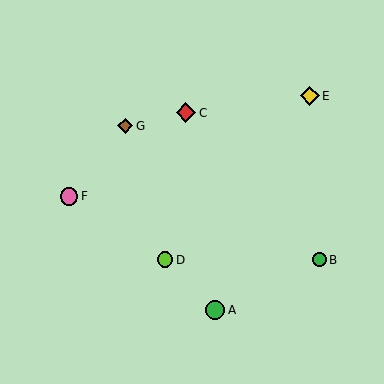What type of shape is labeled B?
Shape B is a green circle.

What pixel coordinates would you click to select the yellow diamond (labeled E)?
Click at (310, 96) to select the yellow diamond E.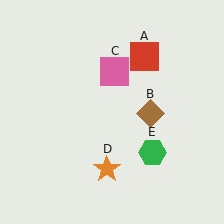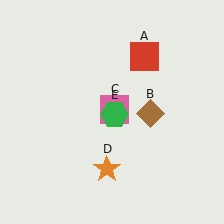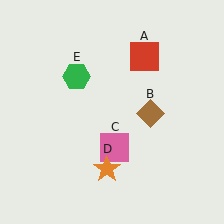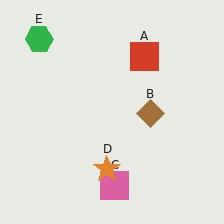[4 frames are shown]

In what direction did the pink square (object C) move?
The pink square (object C) moved down.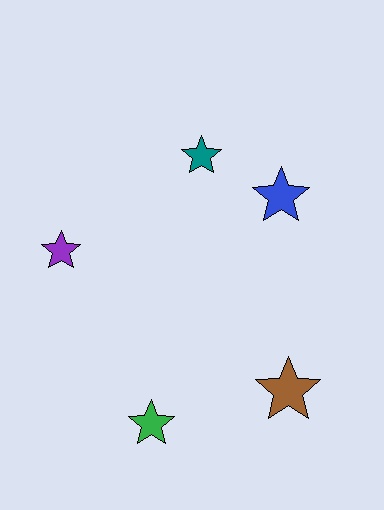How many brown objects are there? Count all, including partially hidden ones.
There is 1 brown object.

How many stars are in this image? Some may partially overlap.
There are 5 stars.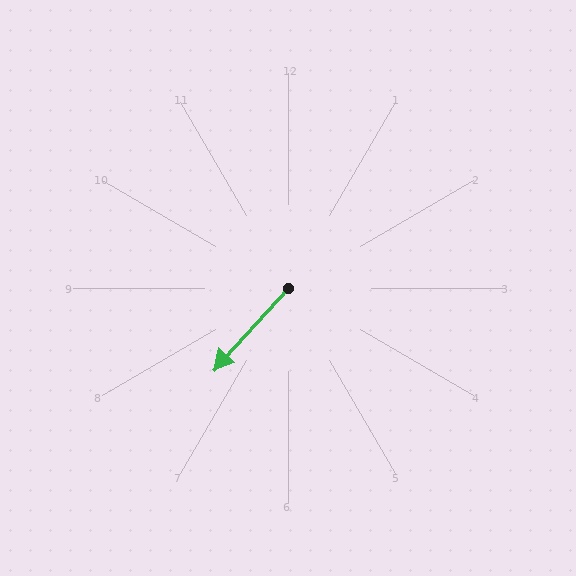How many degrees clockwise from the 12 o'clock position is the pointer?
Approximately 222 degrees.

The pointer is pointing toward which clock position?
Roughly 7 o'clock.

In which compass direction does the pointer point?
Southwest.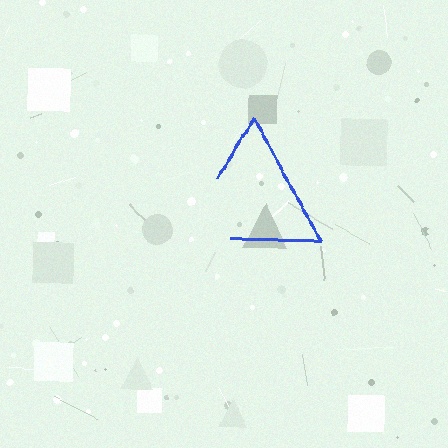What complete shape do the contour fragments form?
The contour fragments form a triangle.